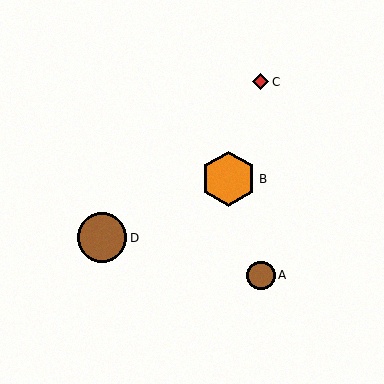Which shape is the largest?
The orange hexagon (labeled B) is the largest.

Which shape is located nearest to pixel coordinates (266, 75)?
The red diamond (labeled C) at (261, 82) is nearest to that location.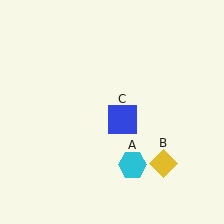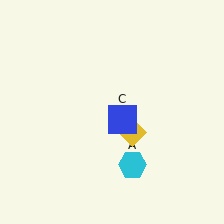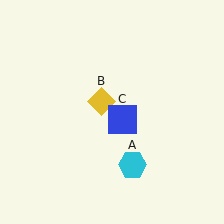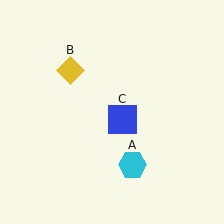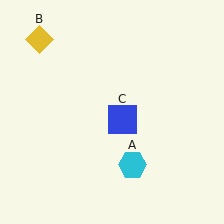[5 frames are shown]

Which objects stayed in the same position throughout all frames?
Cyan hexagon (object A) and blue square (object C) remained stationary.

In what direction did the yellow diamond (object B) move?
The yellow diamond (object B) moved up and to the left.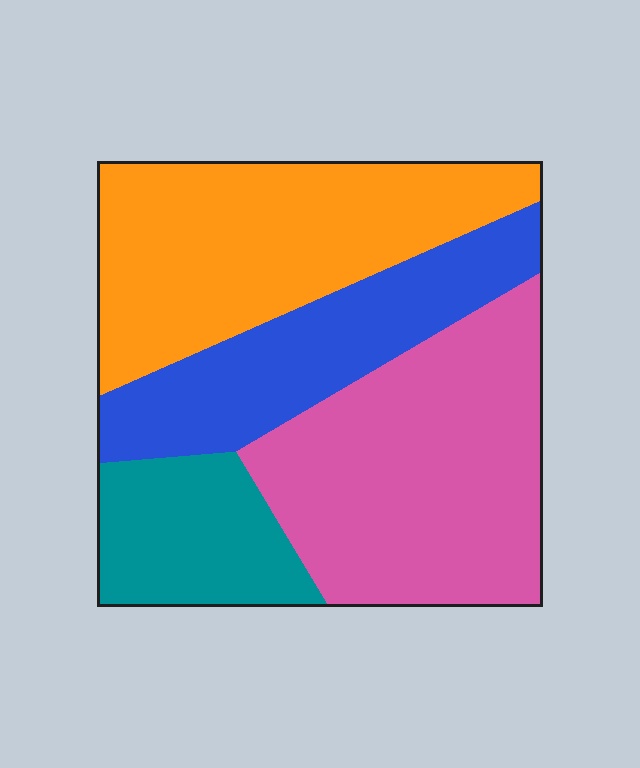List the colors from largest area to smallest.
From largest to smallest: pink, orange, blue, teal.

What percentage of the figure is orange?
Orange covers around 30% of the figure.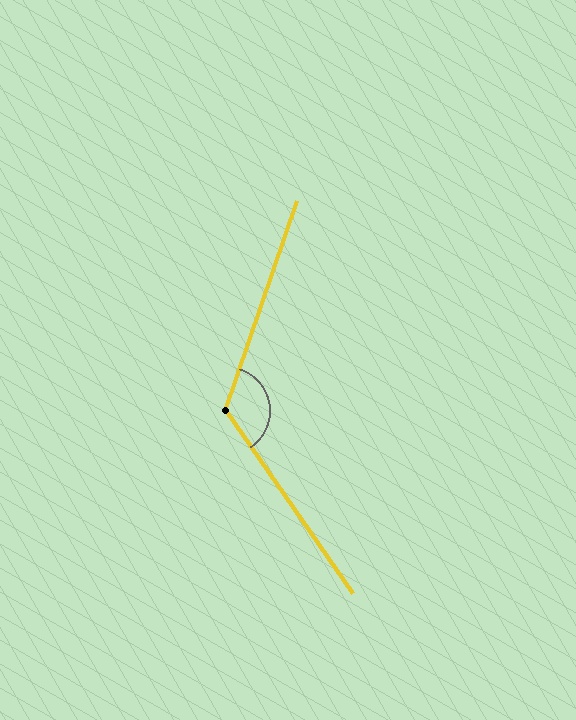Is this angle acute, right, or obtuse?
It is obtuse.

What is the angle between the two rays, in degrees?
Approximately 126 degrees.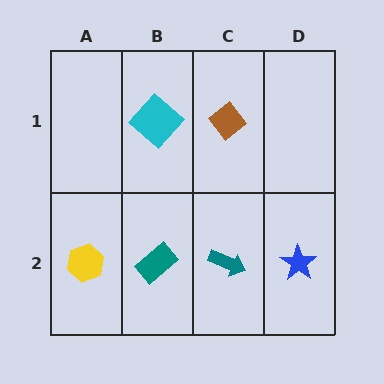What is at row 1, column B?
A cyan diamond.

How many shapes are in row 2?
4 shapes.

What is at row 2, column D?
A blue star.